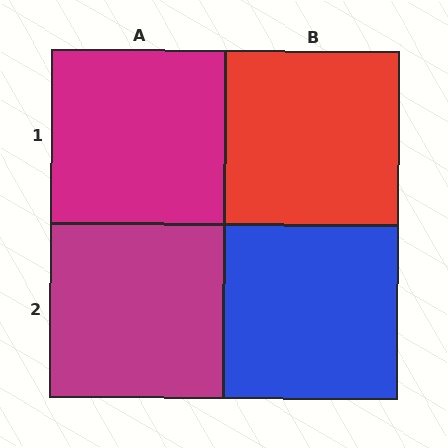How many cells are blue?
1 cell is blue.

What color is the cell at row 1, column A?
Magenta.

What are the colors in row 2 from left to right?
Magenta, blue.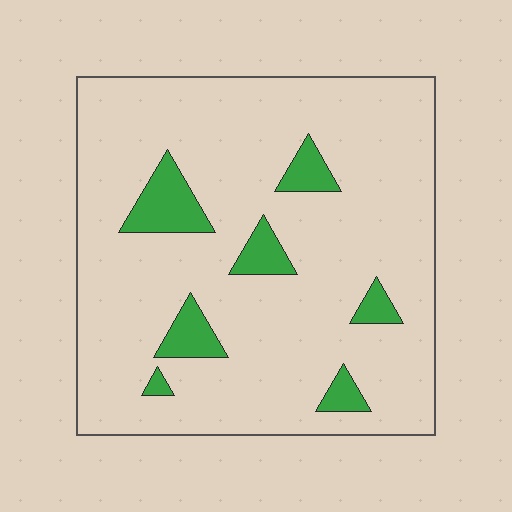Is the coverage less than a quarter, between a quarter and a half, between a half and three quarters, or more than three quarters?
Less than a quarter.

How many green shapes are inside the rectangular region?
7.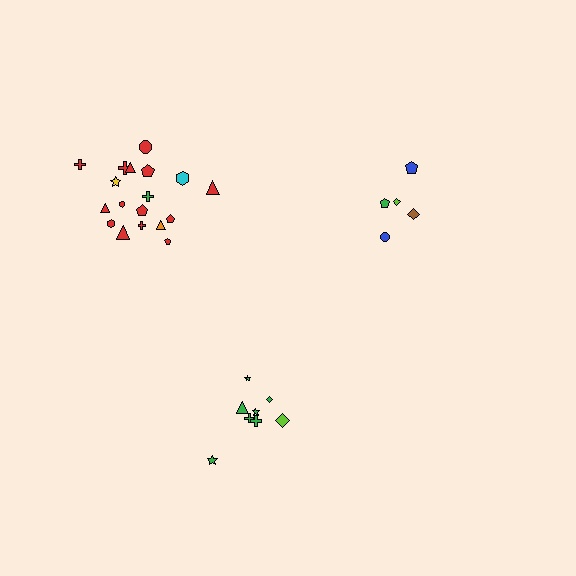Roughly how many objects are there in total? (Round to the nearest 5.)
Roughly 30 objects in total.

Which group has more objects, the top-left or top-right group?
The top-left group.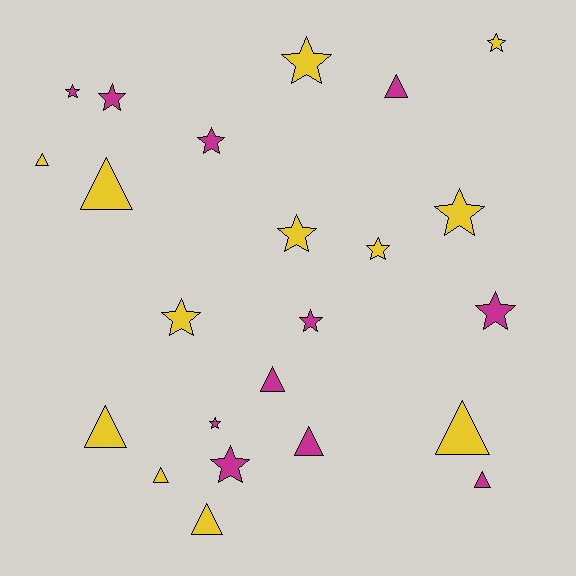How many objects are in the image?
There are 23 objects.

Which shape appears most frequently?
Star, with 13 objects.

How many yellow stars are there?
There are 6 yellow stars.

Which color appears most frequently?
Yellow, with 12 objects.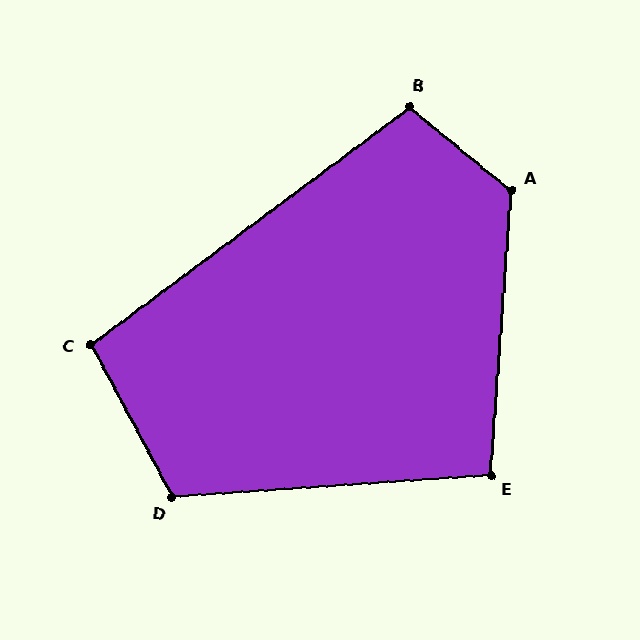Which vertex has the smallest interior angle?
E, at approximately 98 degrees.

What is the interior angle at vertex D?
Approximately 114 degrees (obtuse).